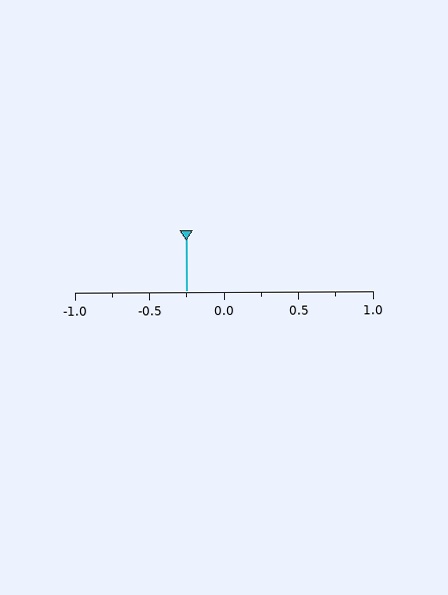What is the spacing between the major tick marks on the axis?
The major ticks are spaced 0.5 apart.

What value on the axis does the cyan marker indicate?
The marker indicates approximately -0.25.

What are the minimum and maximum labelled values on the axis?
The axis runs from -1.0 to 1.0.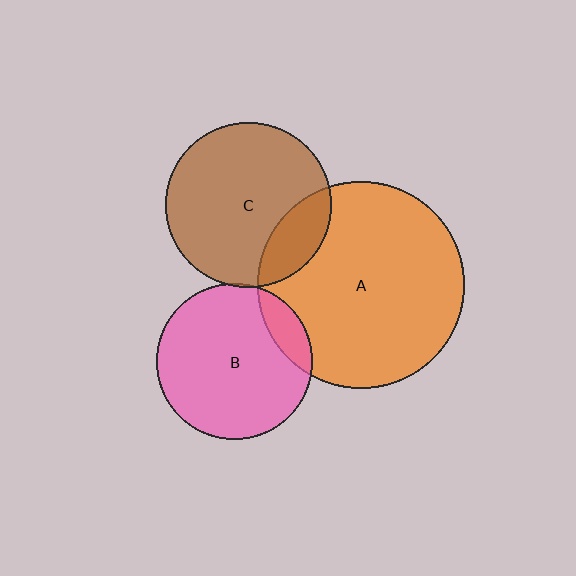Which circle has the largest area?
Circle A (orange).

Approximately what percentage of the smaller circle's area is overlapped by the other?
Approximately 20%.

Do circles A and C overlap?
Yes.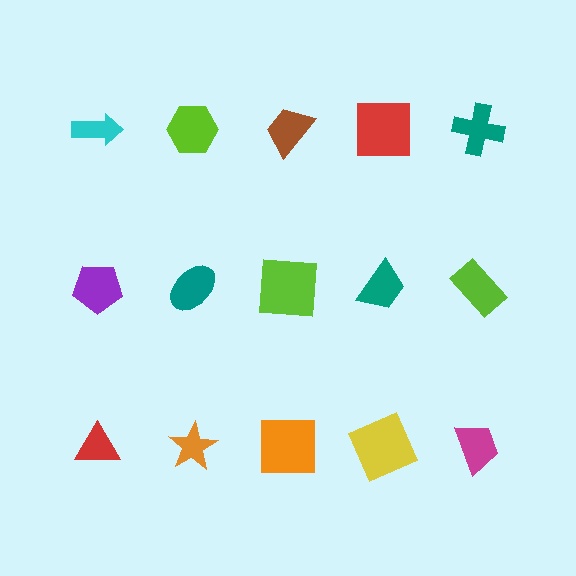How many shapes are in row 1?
5 shapes.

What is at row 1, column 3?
A brown trapezoid.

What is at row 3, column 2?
An orange star.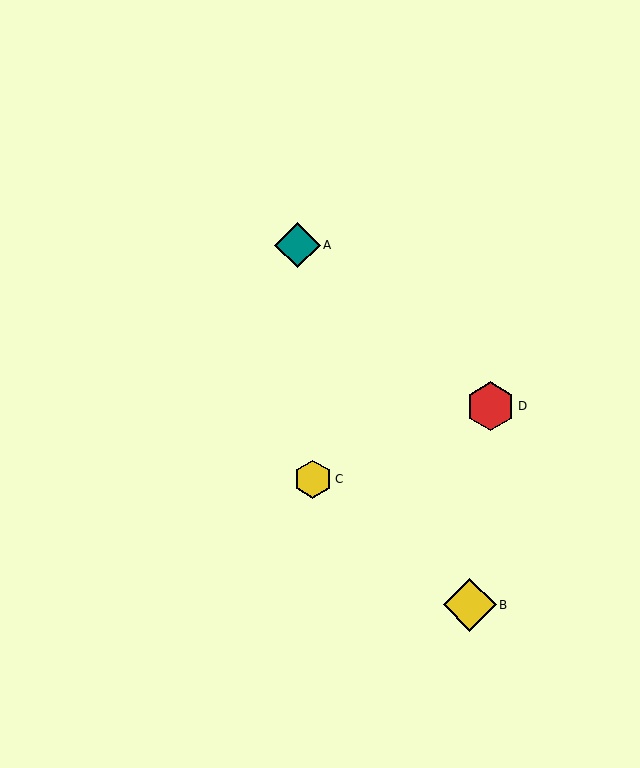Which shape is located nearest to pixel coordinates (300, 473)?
The yellow hexagon (labeled C) at (313, 479) is nearest to that location.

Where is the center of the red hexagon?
The center of the red hexagon is at (490, 406).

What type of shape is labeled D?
Shape D is a red hexagon.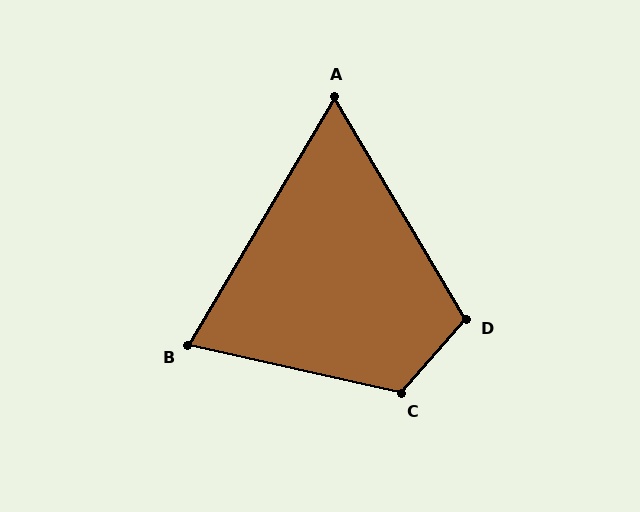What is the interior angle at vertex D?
Approximately 108 degrees (obtuse).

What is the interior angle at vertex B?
Approximately 72 degrees (acute).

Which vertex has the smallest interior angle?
A, at approximately 61 degrees.